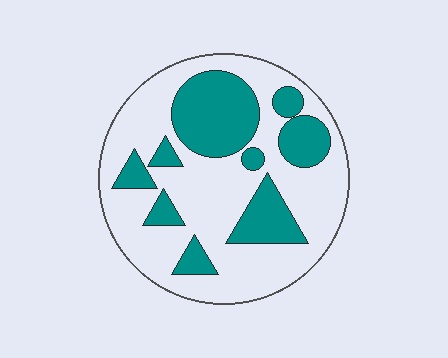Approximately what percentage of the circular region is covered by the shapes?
Approximately 30%.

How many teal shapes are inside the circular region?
9.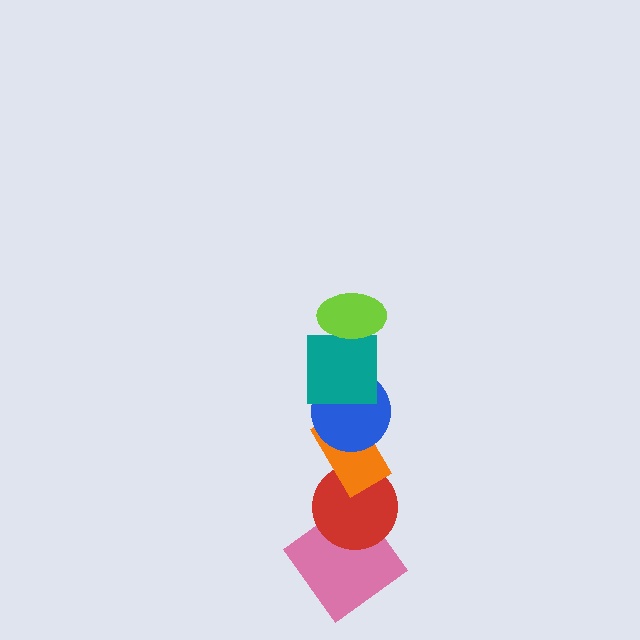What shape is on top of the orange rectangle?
The blue circle is on top of the orange rectangle.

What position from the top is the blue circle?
The blue circle is 3rd from the top.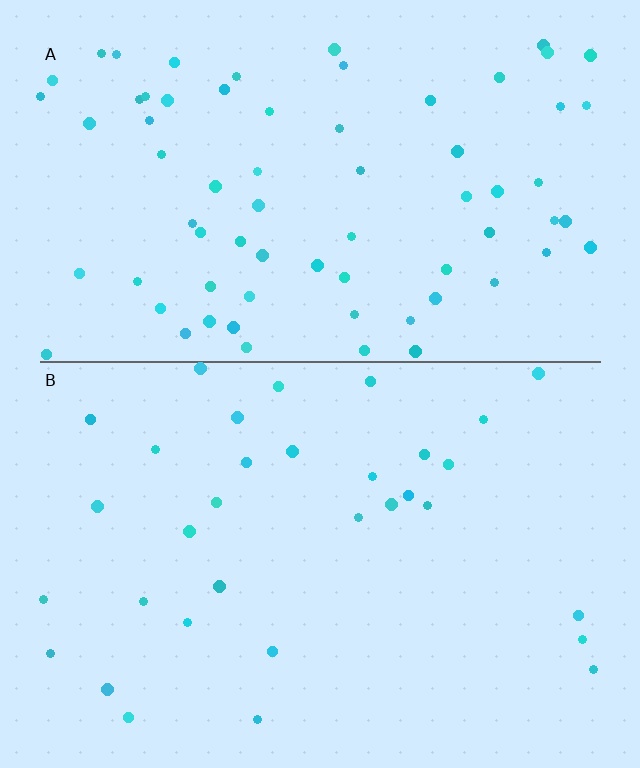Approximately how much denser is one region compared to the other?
Approximately 2.2× — region A over region B.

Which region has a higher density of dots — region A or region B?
A (the top).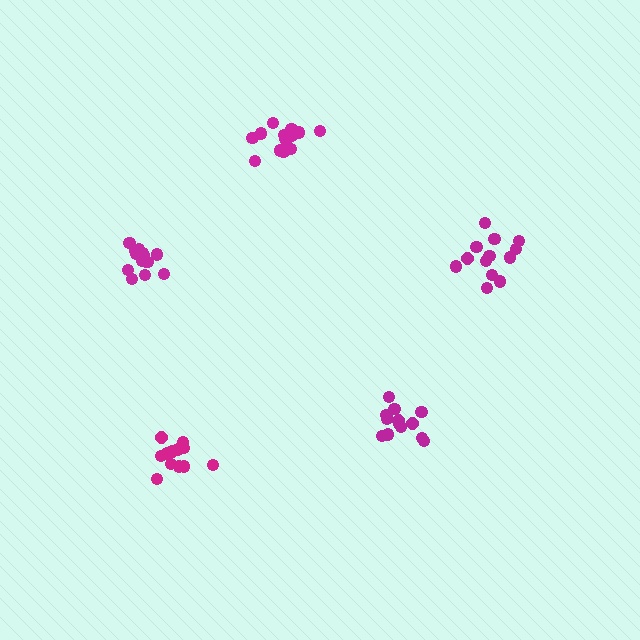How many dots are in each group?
Group 1: 14 dots, Group 2: 16 dots, Group 3: 13 dots, Group 4: 14 dots, Group 5: 14 dots (71 total).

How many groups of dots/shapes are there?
There are 5 groups.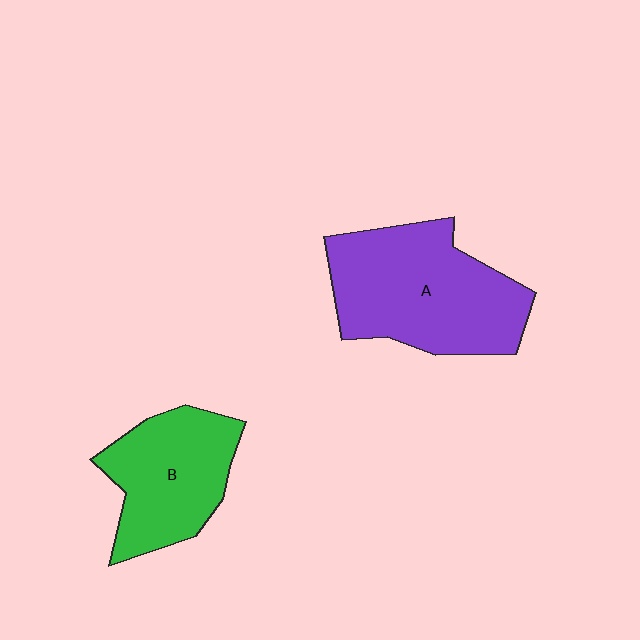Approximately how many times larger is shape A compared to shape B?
Approximately 1.4 times.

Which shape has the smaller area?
Shape B (green).